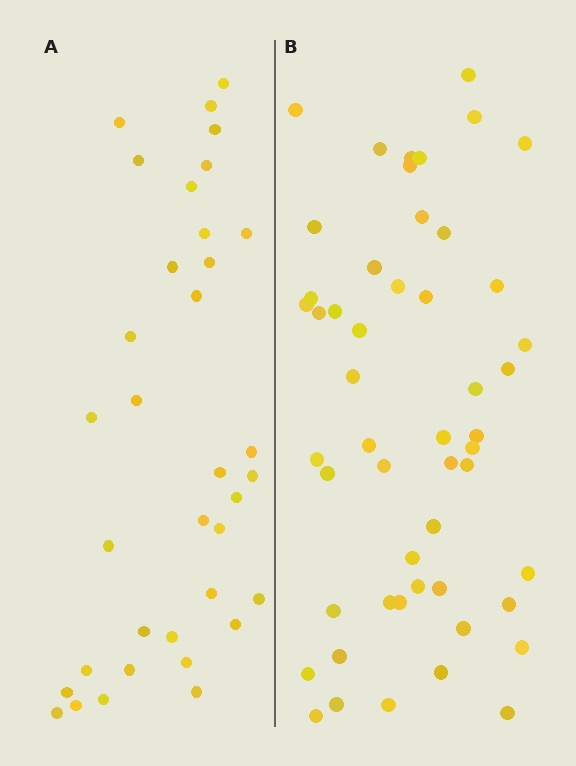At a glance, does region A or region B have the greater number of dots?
Region B (the right region) has more dots.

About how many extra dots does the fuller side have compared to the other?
Region B has approximately 15 more dots than region A.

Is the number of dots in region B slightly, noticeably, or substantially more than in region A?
Region B has substantially more. The ratio is roughly 1.5 to 1.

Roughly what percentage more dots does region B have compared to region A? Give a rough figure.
About 45% more.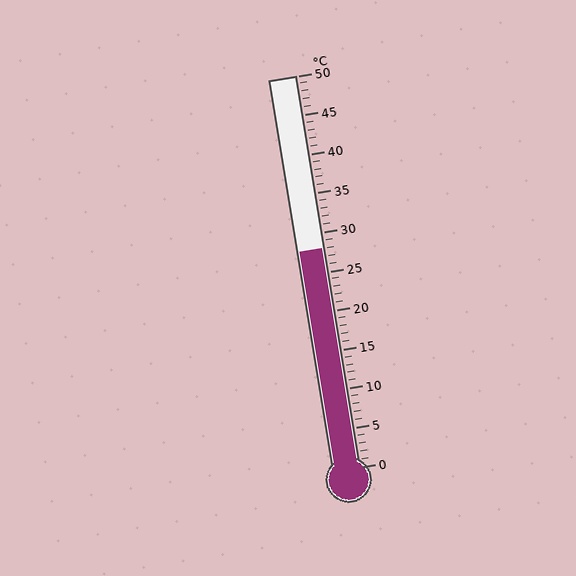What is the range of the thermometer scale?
The thermometer scale ranges from 0°C to 50°C.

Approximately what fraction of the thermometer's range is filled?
The thermometer is filled to approximately 55% of its range.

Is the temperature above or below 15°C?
The temperature is above 15°C.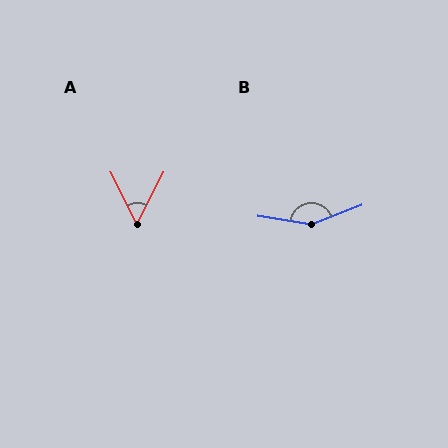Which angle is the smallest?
A, at approximately 54 degrees.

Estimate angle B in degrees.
Approximately 150 degrees.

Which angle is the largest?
B, at approximately 150 degrees.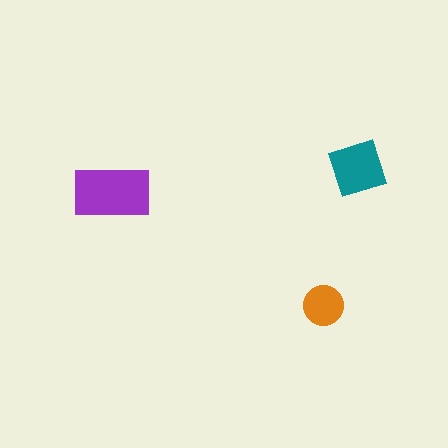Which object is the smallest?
The orange circle.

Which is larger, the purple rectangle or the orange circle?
The purple rectangle.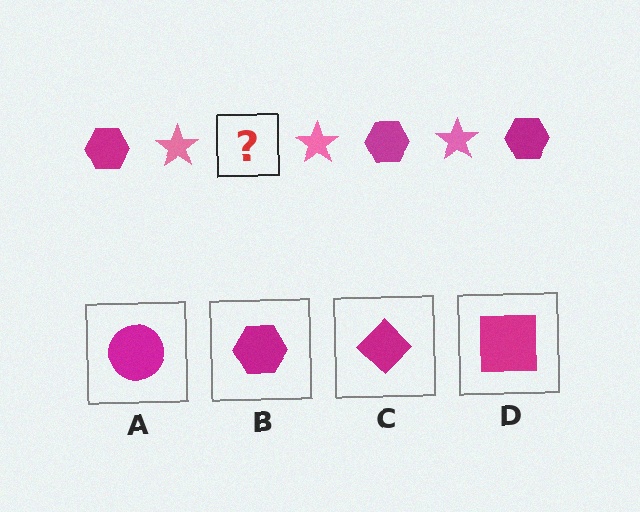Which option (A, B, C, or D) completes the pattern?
B.